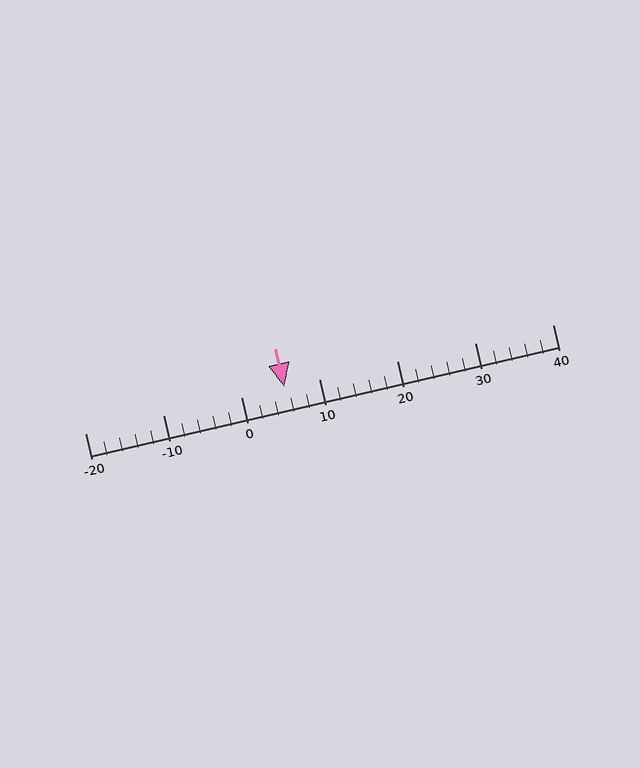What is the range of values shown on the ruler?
The ruler shows values from -20 to 40.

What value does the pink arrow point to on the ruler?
The pink arrow points to approximately 6.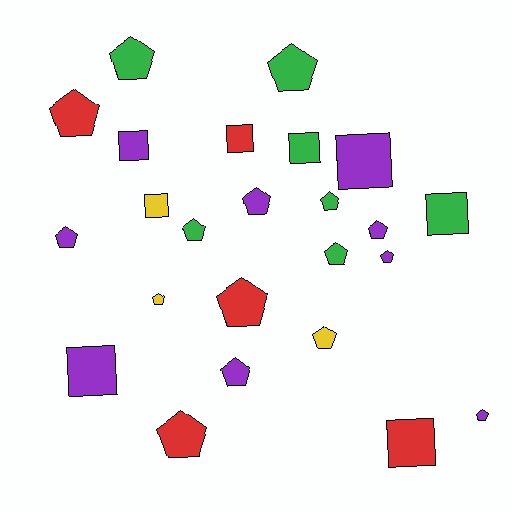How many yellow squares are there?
There is 1 yellow square.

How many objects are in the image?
There are 24 objects.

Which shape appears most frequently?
Pentagon, with 16 objects.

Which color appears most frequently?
Purple, with 9 objects.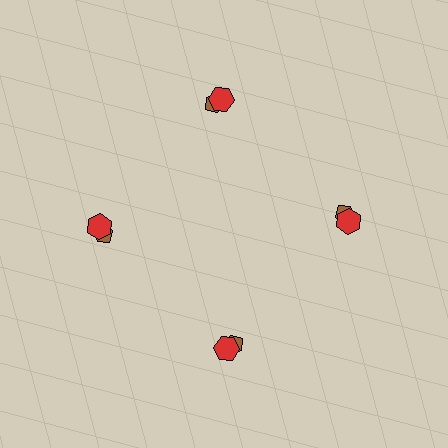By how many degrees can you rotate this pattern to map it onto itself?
The pattern maps onto itself every 90 degrees of rotation.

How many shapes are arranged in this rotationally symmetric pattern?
There are 8 shapes, arranged in 4 groups of 2.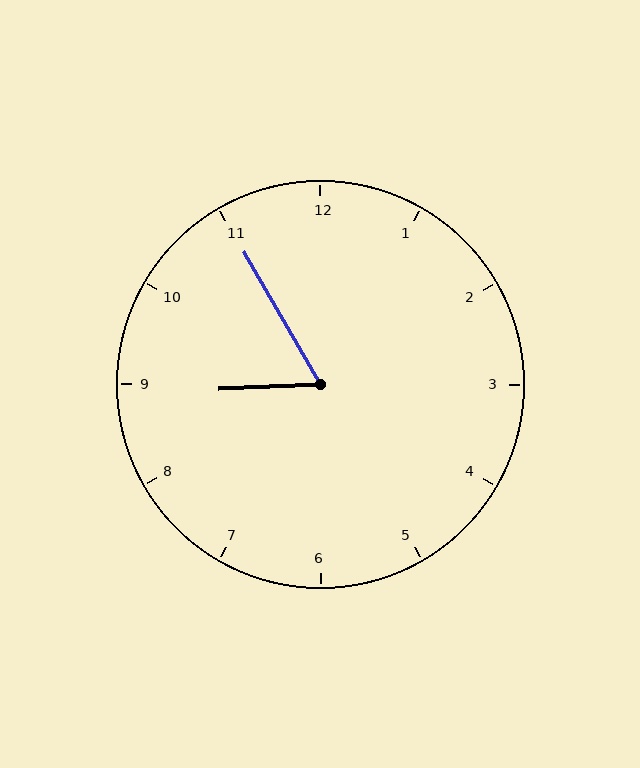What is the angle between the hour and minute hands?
Approximately 62 degrees.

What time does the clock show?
8:55.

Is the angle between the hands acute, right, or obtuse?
It is acute.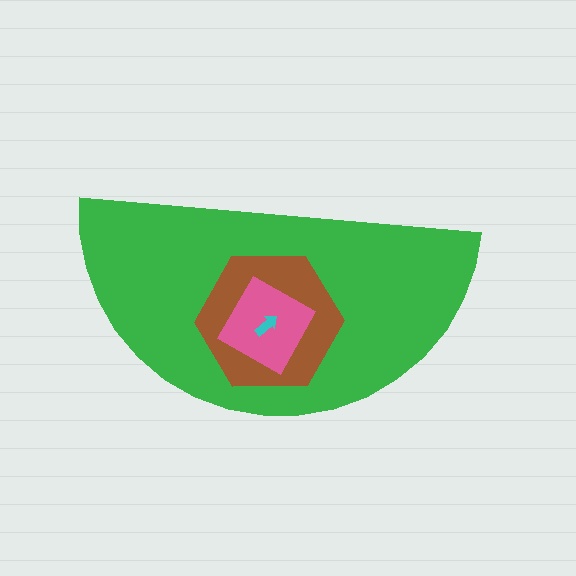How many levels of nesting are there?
4.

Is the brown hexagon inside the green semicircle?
Yes.